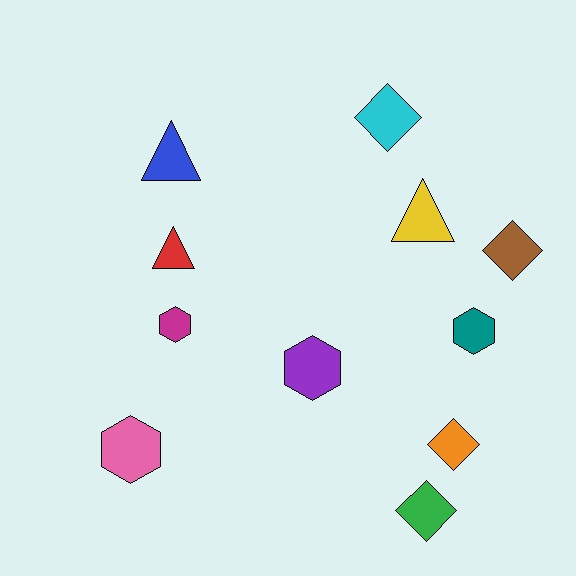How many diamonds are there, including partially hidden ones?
There are 4 diamonds.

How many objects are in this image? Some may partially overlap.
There are 11 objects.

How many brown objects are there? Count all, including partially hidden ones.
There is 1 brown object.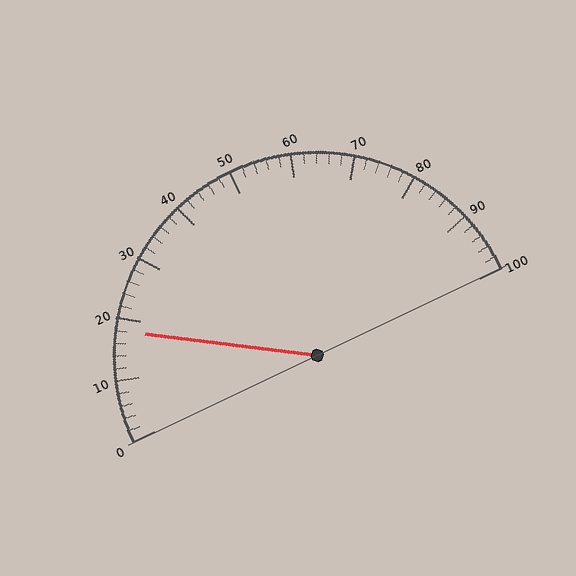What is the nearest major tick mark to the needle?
The nearest major tick mark is 20.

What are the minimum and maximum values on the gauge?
The gauge ranges from 0 to 100.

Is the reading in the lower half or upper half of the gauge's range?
The reading is in the lower half of the range (0 to 100).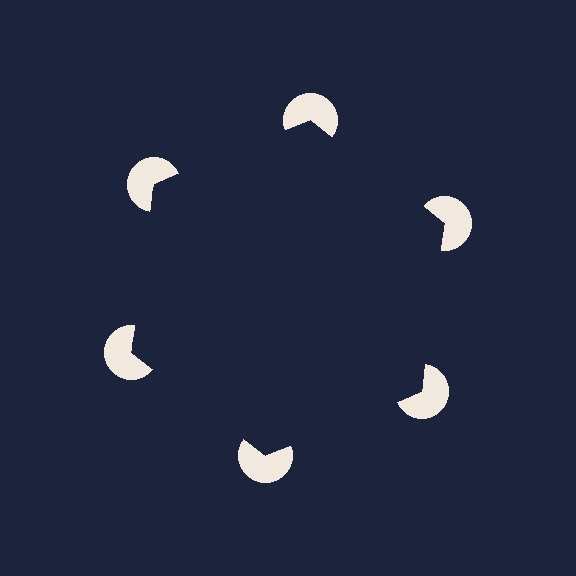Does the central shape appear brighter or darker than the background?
It typically appears slightly darker than the background, even though no actual brightness change is drawn.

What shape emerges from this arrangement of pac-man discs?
An illusory hexagon — its edges are inferred from the aligned wedge cuts in the pac-man discs, not physically drawn.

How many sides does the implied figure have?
6 sides.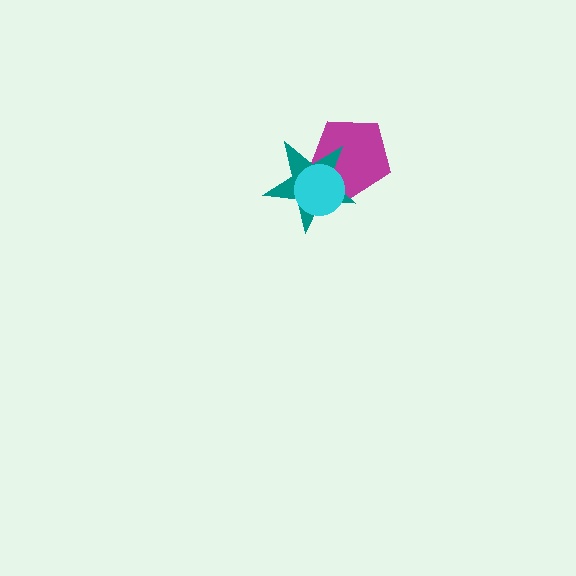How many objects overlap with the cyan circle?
2 objects overlap with the cyan circle.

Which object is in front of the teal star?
The cyan circle is in front of the teal star.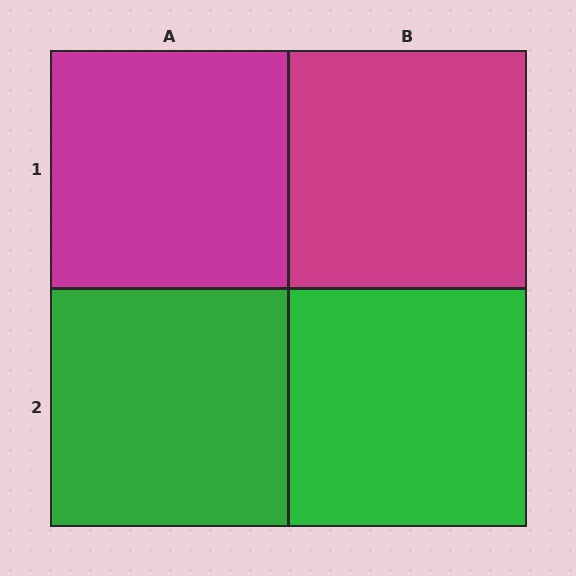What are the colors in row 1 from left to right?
Magenta, magenta.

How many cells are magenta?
2 cells are magenta.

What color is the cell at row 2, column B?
Green.